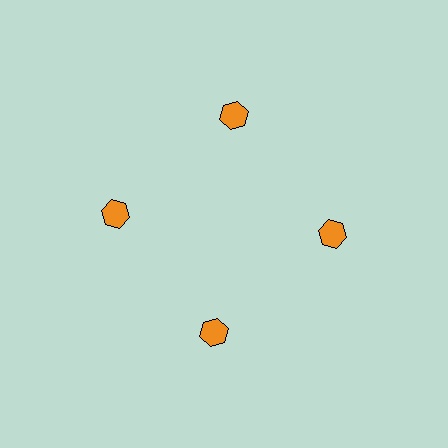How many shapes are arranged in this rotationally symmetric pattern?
There are 4 shapes, arranged in 4 groups of 1.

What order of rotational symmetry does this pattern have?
This pattern has 4-fold rotational symmetry.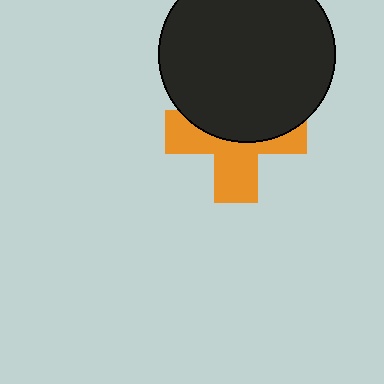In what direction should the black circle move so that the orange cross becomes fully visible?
The black circle should move up. That is the shortest direction to clear the overlap and leave the orange cross fully visible.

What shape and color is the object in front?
The object in front is a black circle.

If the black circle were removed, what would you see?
You would see the complete orange cross.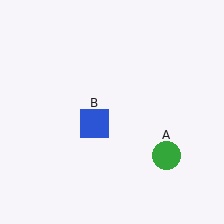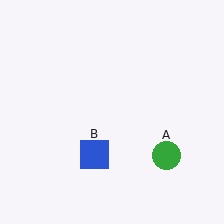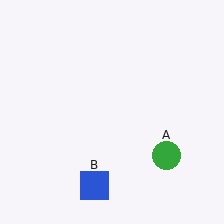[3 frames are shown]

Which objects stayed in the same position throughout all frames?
Green circle (object A) remained stationary.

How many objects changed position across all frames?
1 object changed position: blue square (object B).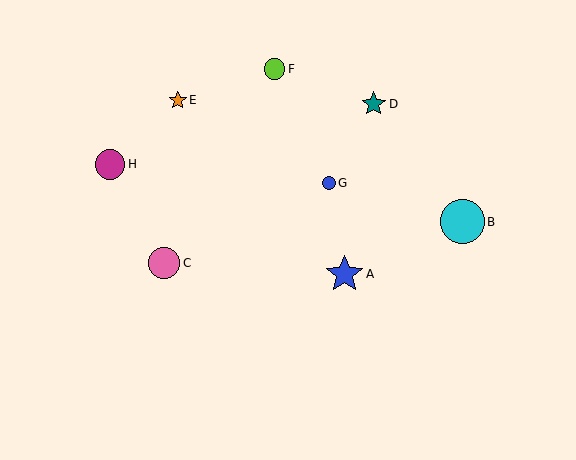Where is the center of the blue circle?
The center of the blue circle is at (329, 183).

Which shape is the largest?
The cyan circle (labeled B) is the largest.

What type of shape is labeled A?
Shape A is a blue star.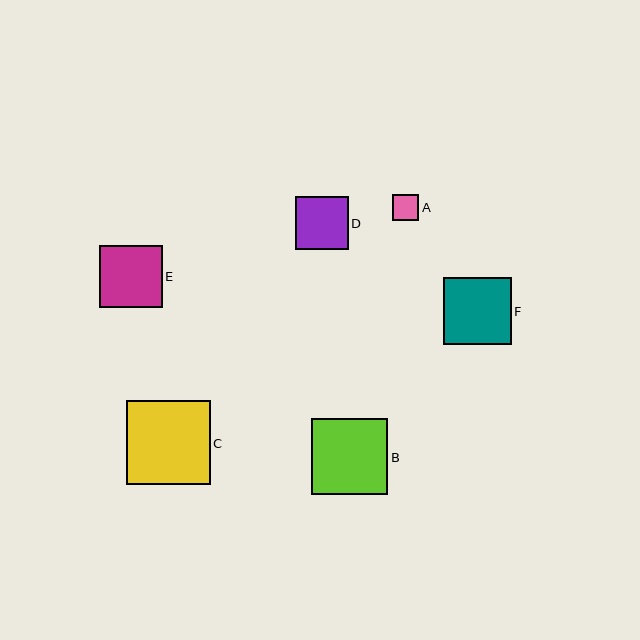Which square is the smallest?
Square A is the smallest with a size of approximately 26 pixels.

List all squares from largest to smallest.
From largest to smallest: C, B, F, E, D, A.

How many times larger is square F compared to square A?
Square F is approximately 2.6 times the size of square A.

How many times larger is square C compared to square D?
Square C is approximately 1.6 times the size of square D.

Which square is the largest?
Square C is the largest with a size of approximately 84 pixels.